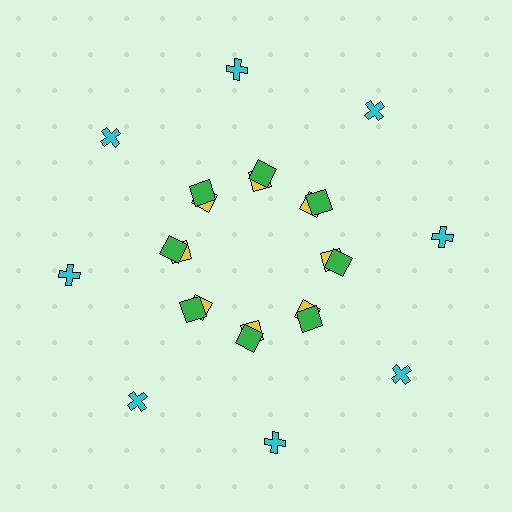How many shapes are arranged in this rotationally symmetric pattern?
There are 24 shapes, arranged in 8 groups of 3.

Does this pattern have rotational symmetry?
Yes, this pattern has 8-fold rotational symmetry. It looks the same after rotating 45 degrees around the center.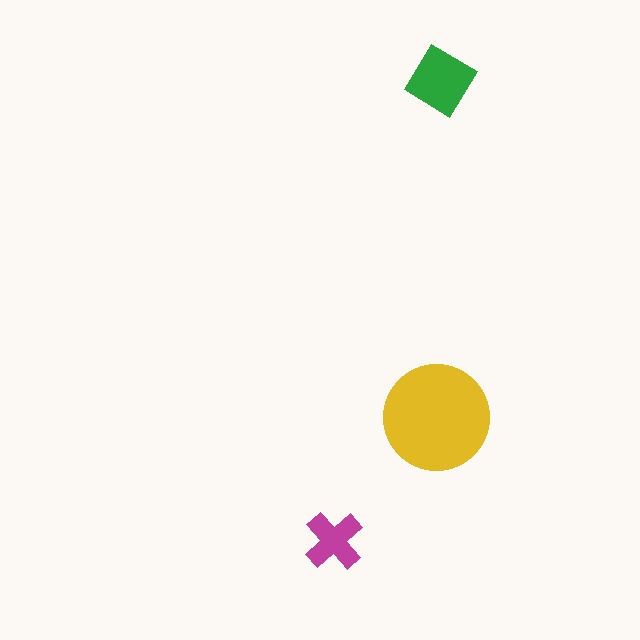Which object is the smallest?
The magenta cross.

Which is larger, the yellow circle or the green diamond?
The yellow circle.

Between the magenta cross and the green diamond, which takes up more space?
The green diamond.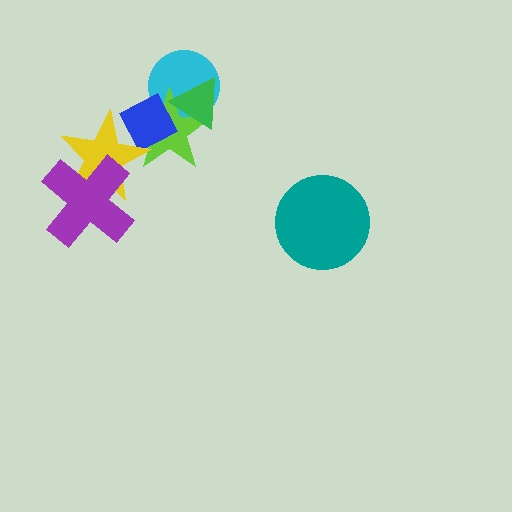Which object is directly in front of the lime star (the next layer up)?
The blue diamond is directly in front of the lime star.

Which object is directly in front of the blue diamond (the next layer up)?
The yellow star is directly in front of the blue diamond.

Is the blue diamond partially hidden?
Yes, it is partially covered by another shape.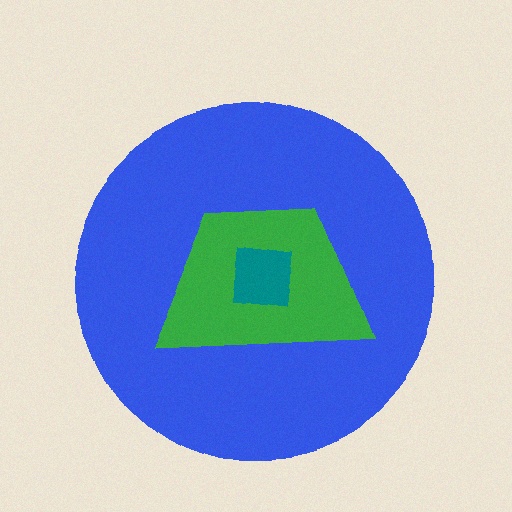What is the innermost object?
The teal square.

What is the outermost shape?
The blue circle.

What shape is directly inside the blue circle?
The green trapezoid.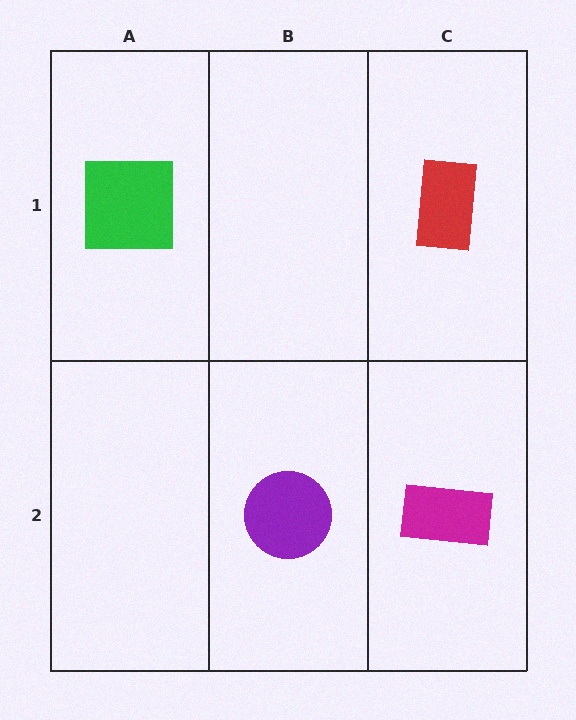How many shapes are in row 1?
2 shapes.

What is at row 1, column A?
A green square.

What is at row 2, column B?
A purple circle.